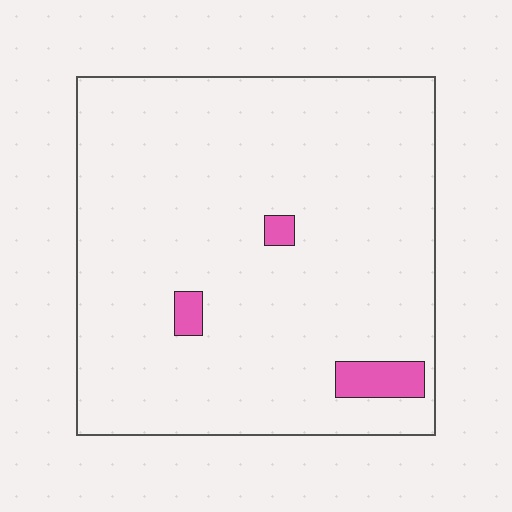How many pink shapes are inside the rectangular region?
3.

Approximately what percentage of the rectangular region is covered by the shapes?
Approximately 5%.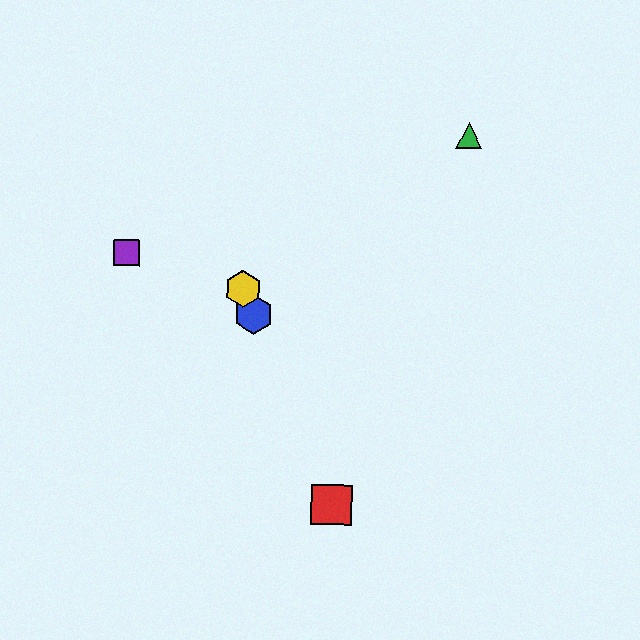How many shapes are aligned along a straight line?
3 shapes (the red square, the blue hexagon, the yellow hexagon) are aligned along a straight line.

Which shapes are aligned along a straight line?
The red square, the blue hexagon, the yellow hexagon are aligned along a straight line.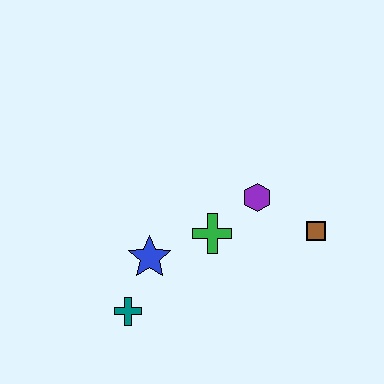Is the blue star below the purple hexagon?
Yes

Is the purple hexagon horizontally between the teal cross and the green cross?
No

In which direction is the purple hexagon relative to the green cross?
The purple hexagon is to the right of the green cross.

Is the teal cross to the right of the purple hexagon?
No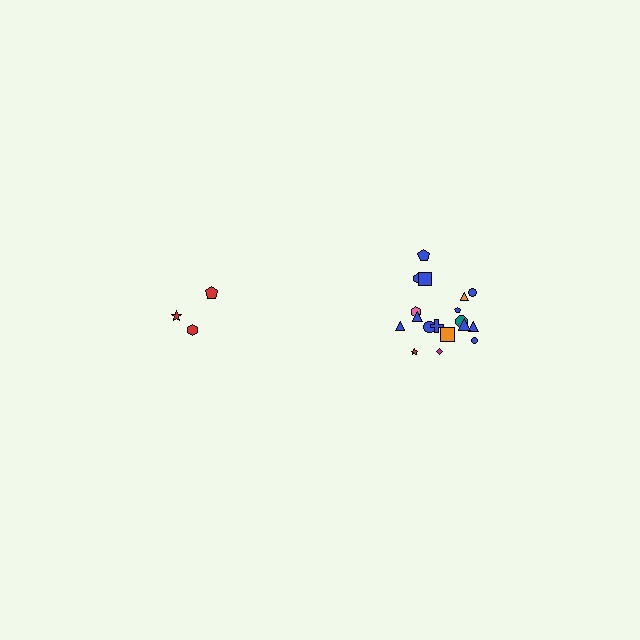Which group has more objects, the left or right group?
The right group.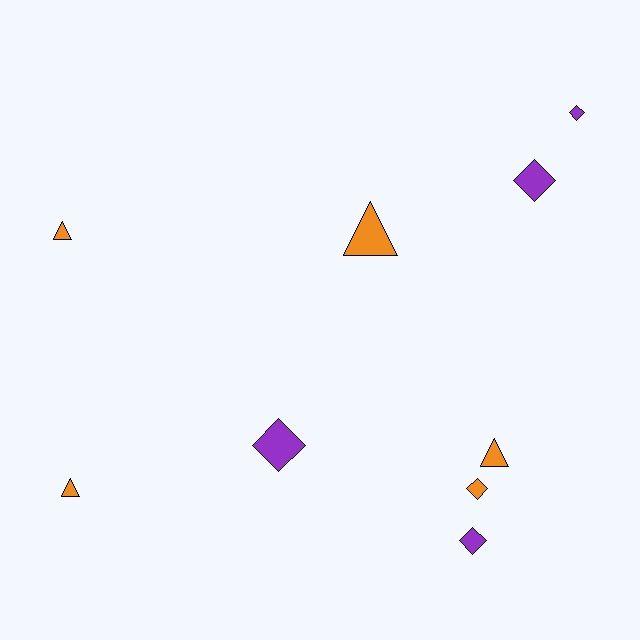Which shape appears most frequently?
Diamond, with 5 objects.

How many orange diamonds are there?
There is 1 orange diamond.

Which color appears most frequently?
Orange, with 5 objects.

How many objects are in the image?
There are 9 objects.